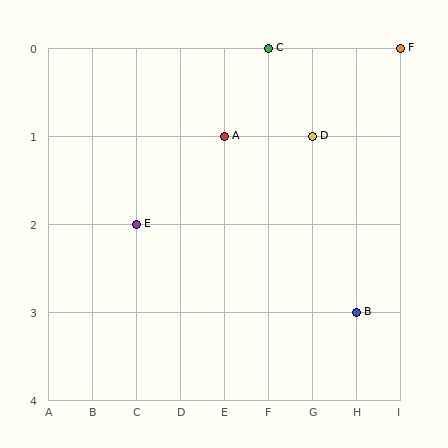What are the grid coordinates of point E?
Point E is at grid coordinates (C, 2).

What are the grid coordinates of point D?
Point D is at grid coordinates (G, 1).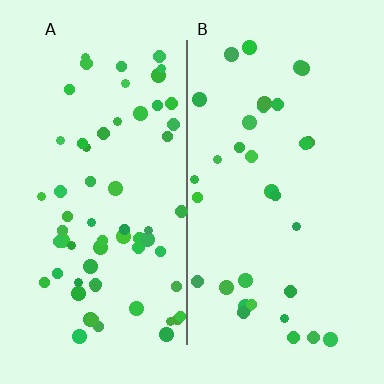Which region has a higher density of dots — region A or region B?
A (the left).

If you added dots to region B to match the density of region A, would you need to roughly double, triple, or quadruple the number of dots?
Approximately double.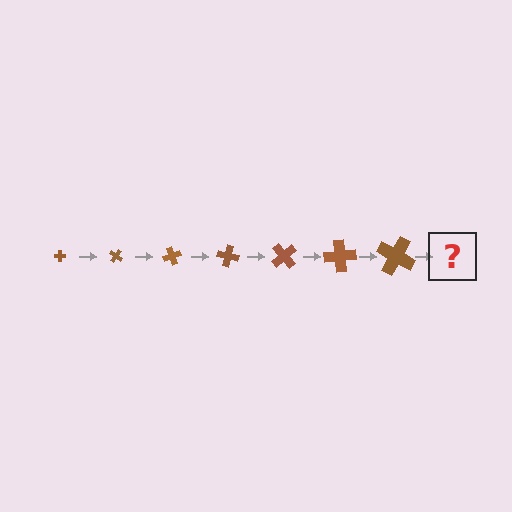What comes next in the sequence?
The next element should be a cross, larger than the previous one and rotated 245 degrees from the start.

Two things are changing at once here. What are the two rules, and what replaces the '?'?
The two rules are that the cross grows larger each step and it rotates 35 degrees each step. The '?' should be a cross, larger than the previous one and rotated 245 degrees from the start.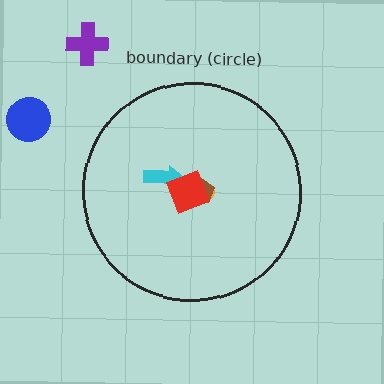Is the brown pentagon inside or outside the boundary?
Inside.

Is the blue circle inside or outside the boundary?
Outside.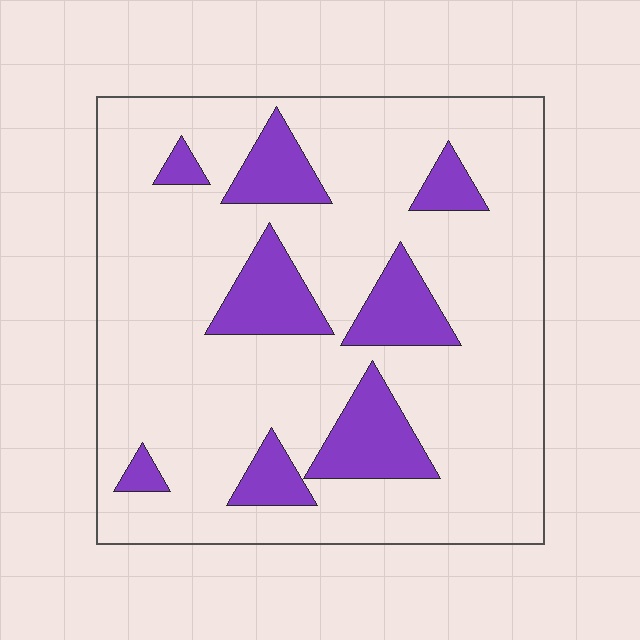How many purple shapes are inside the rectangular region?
8.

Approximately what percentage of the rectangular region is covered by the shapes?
Approximately 20%.